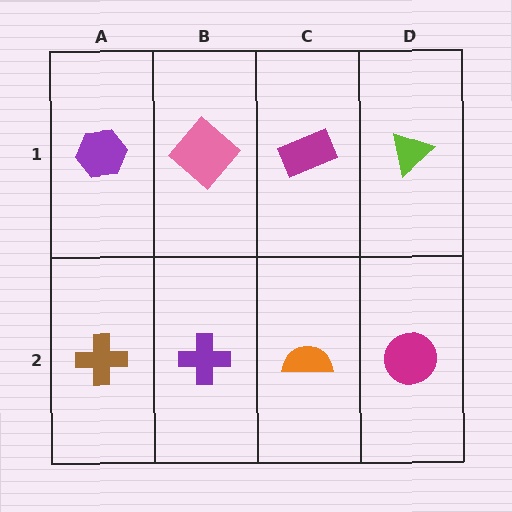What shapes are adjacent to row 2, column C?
A magenta rectangle (row 1, column C), a purple cross (row 2, column B), a magenta circle (row 2, column D).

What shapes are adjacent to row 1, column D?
A magenta circle (row 2, column D), a magenta rectangle (row 1, column C).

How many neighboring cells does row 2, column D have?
2.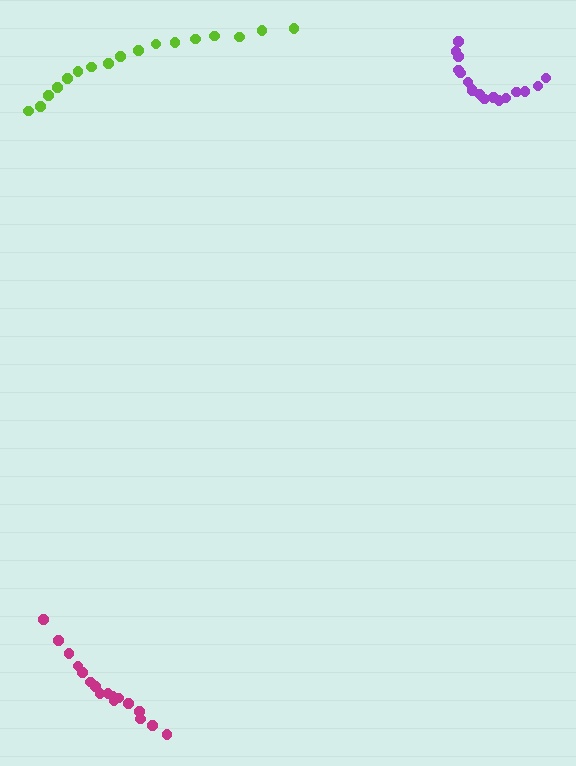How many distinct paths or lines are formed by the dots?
There are 3 distinct paths.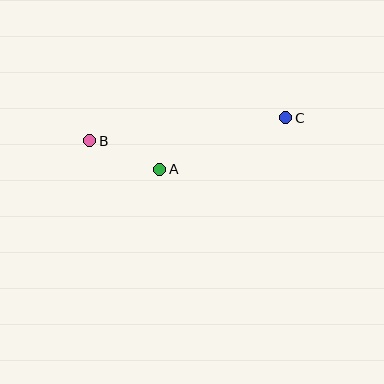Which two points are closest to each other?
Points A and B are closest to each other.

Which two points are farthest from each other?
Points B and C are farthest from each other.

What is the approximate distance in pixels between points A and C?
The distance between A and C is approximately 136 pixels.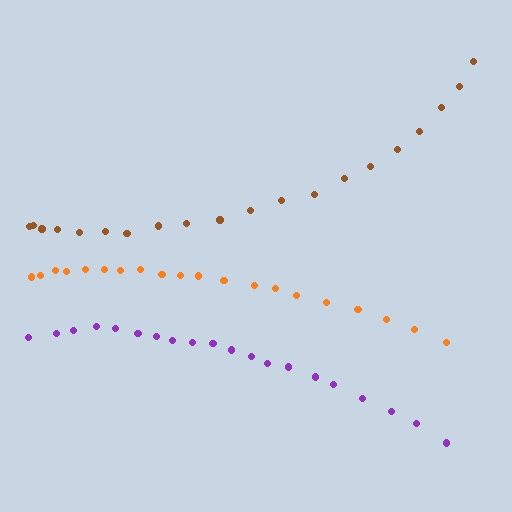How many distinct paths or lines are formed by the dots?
There are 3 distinct paths.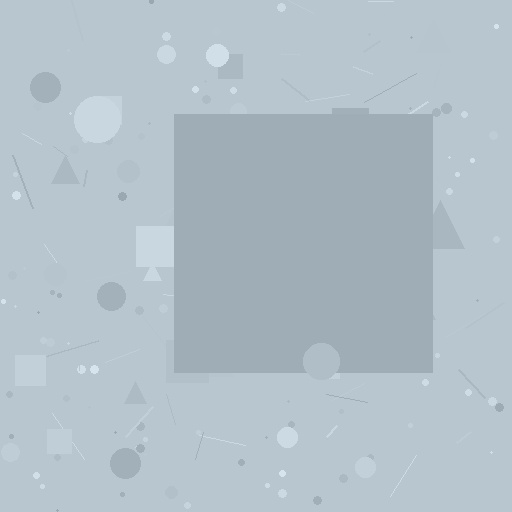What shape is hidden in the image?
A square is hidden in the image.